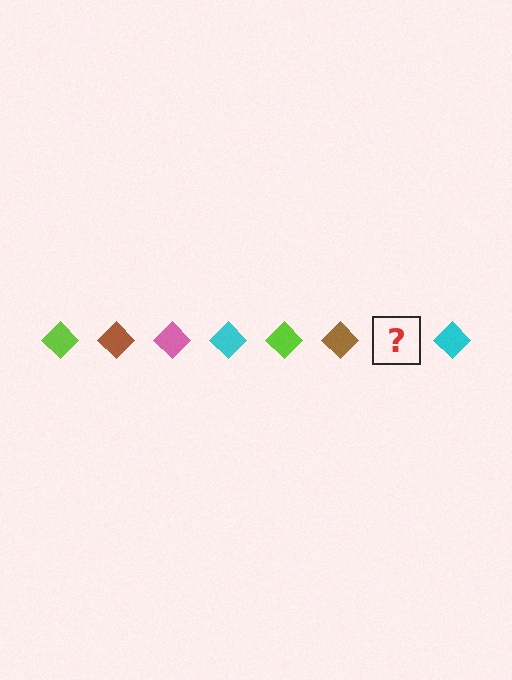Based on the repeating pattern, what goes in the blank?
The blank should be a pink diamond.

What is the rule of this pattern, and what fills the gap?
The rule is that the pattern cycles through lime, brown, pink, cyan diamonds. The gap should be filled with a pink diamond.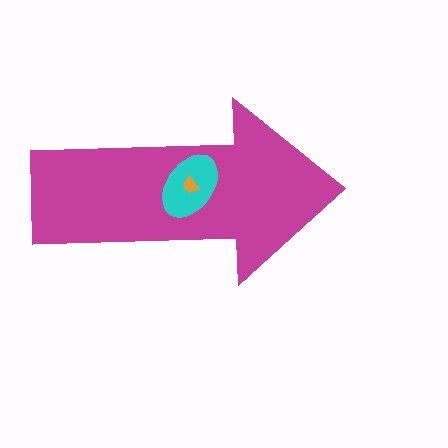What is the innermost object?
The orange trapezoid.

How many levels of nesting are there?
3.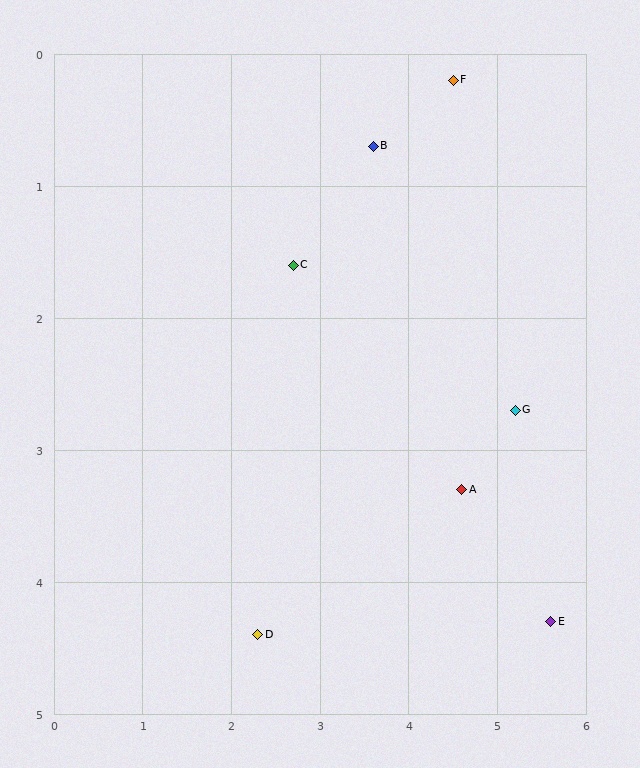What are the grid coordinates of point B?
Point B is at approximately (3.6, 0.7).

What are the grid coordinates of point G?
Point G is at approximately (5.2, 2.7).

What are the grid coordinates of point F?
Point F is at approximately (4.5, 0.2).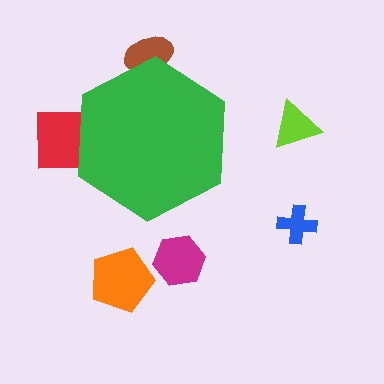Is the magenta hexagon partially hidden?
No, the magenta hexagon is fully visible.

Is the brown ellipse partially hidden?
Yes, the brown ellipse is partially hidden behind the green hexagon.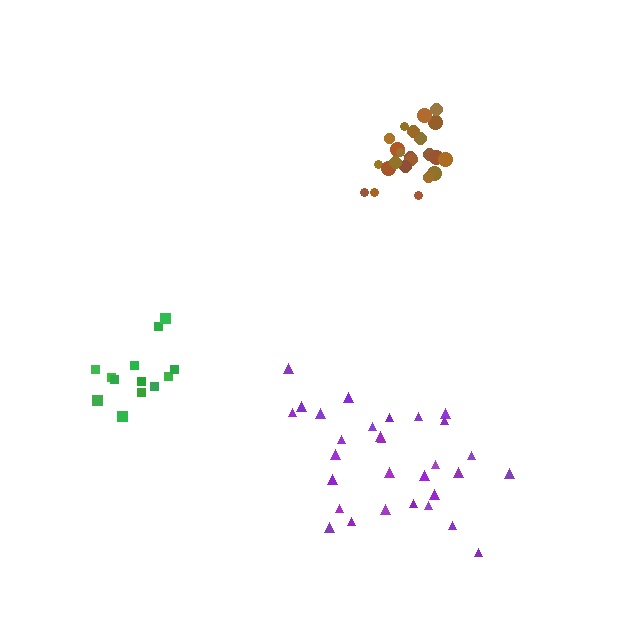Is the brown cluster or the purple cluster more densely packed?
Brown.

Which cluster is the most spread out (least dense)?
Purple.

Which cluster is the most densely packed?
Brown.